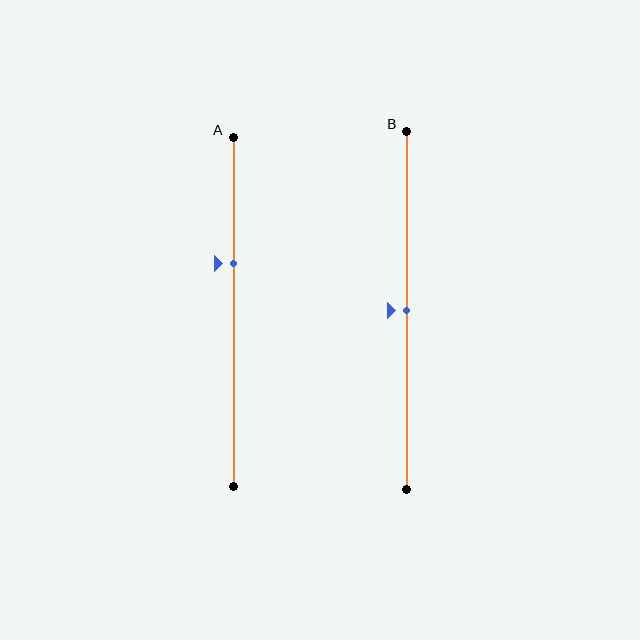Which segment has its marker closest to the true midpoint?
Segment B has its marker closest to the true midpoint.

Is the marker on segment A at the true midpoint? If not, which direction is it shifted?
No, the marker on segment A is shifted upward by about 14% of the segment length.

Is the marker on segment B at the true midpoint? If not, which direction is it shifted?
Yes, the marker on segment B is at the true midpoint.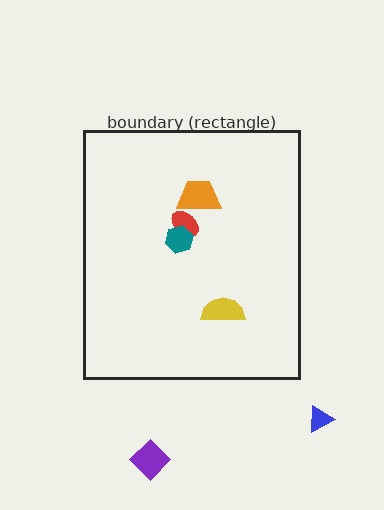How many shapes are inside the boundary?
4 inside, 2 outside.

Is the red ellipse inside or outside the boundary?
Inside.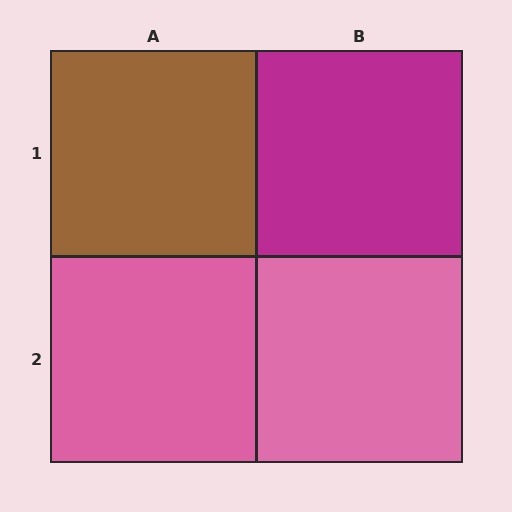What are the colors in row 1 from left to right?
Brown, magenta.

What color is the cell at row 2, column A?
Pink.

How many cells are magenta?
1 cell is magenta.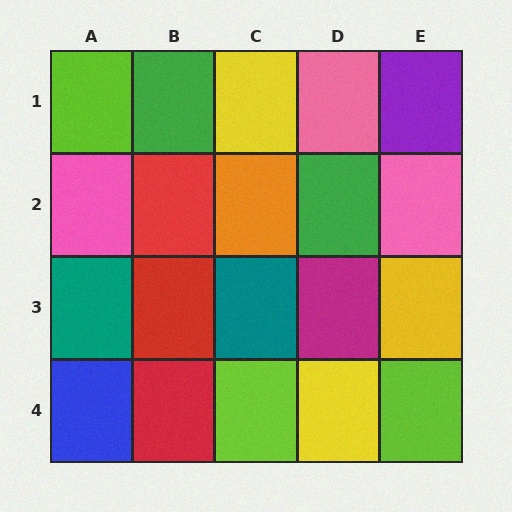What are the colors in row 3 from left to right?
Teal, red, teal, magenta, yellow.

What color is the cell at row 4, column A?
Blue.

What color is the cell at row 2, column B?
Red.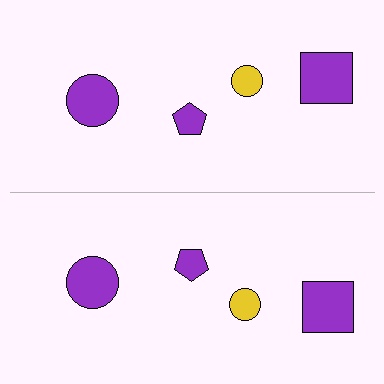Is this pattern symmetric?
Yes, this pattern has bilateral (reflection) symmetry.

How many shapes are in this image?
There are 8 shapes in this image.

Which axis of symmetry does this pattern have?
The pattern has a horizontal axis of symmetry running through the center of the image.